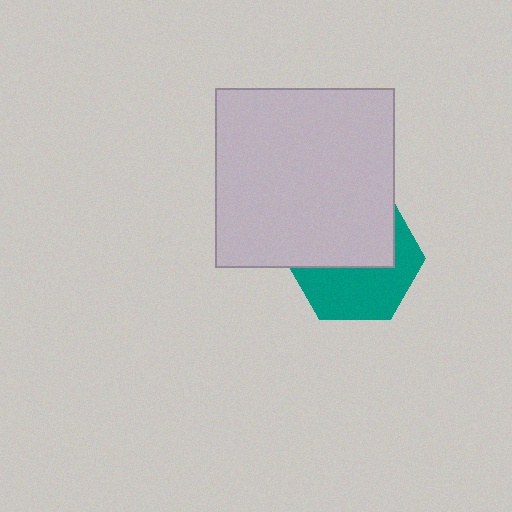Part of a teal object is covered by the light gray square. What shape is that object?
It is a hexagon.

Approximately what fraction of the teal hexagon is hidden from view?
Roughly 52% of the teal hexagon is hidden behind the light gray square.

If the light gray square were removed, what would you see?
You would see the complete teal hexagon.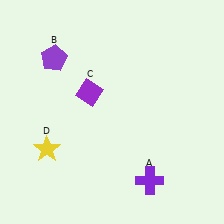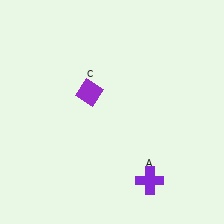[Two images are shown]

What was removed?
The purple pentagon (B), the yellow star (D) were removed in Image 2.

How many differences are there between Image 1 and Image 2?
There are 2 differences between the two images.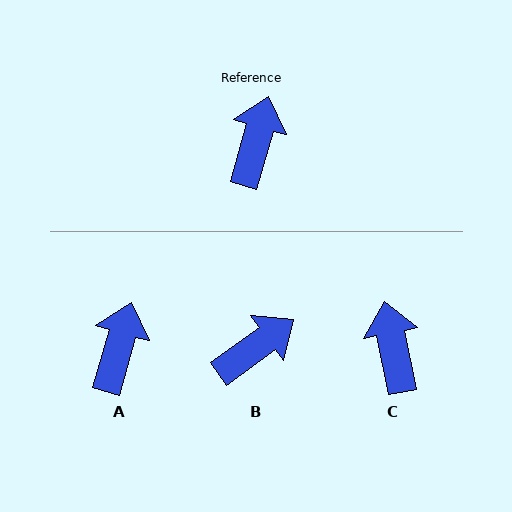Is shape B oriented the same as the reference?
No, it is off by about 38 degrees.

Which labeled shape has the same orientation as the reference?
A.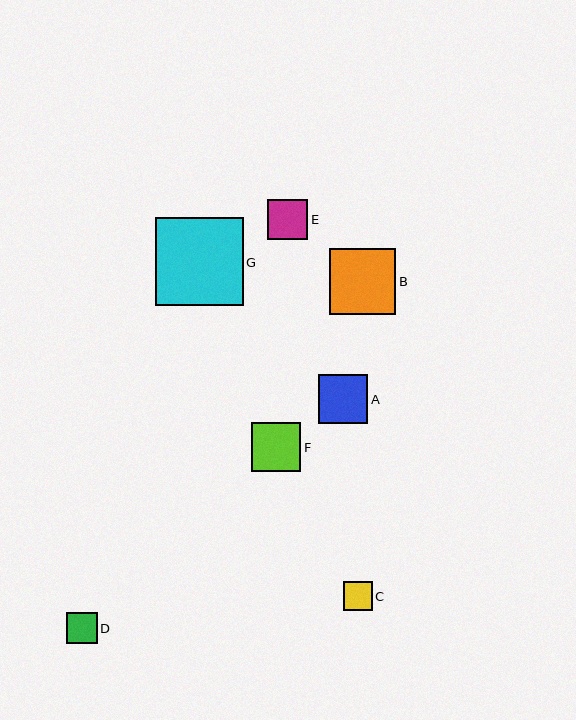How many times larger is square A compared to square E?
Square A is approximately 1.2 times the size of square E.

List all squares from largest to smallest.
From largest to smallest: G, B, A, F, E, D, C.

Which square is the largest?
Square G is the largest with a size of approximately 88 pixels.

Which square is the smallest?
Square C is the smallest with a size of approximately 28 pixels.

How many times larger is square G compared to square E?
Square G is approximately 2.2 times the size of square E.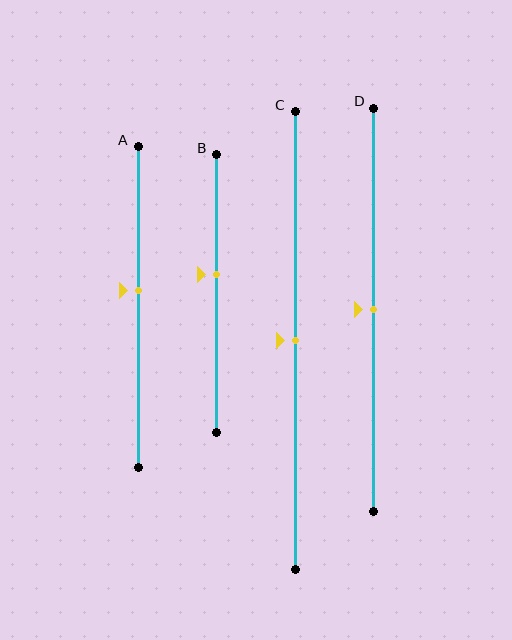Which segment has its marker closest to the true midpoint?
Segment C has its marker closest to the true midpoint.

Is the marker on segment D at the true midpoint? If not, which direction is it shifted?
Yes, the marker on segment D is at the true midpoint.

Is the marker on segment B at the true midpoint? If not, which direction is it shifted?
No, the marker on segment B is shifted upward by about 7% of the segment length.